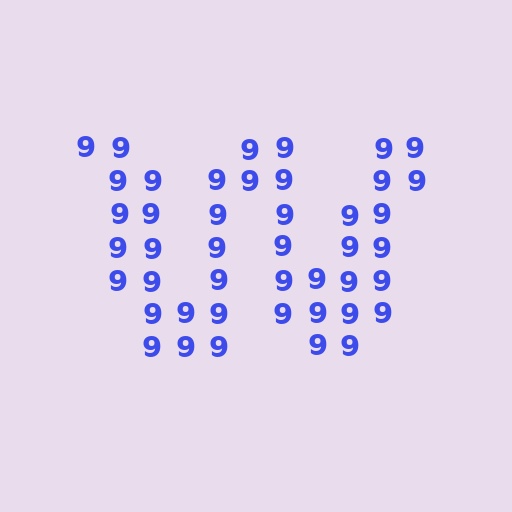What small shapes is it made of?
It is made of small digit 9's.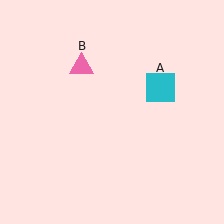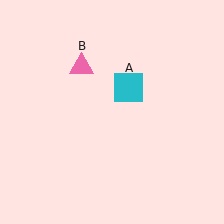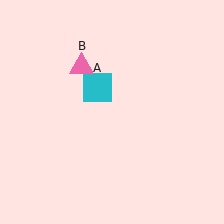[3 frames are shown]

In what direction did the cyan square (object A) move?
The cyan square (object A) moved left.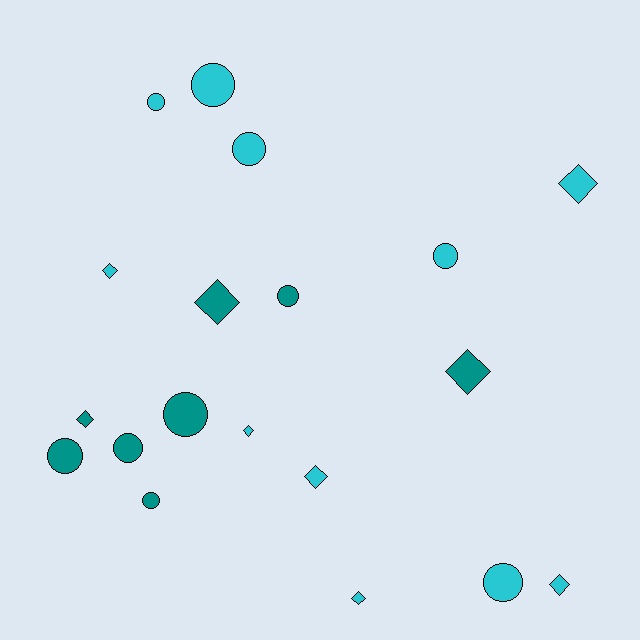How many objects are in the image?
There are 19 objects.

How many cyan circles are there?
There are 5 cyan circles.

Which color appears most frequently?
Cyan, with 11 objects.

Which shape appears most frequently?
Circle, with 10 objects.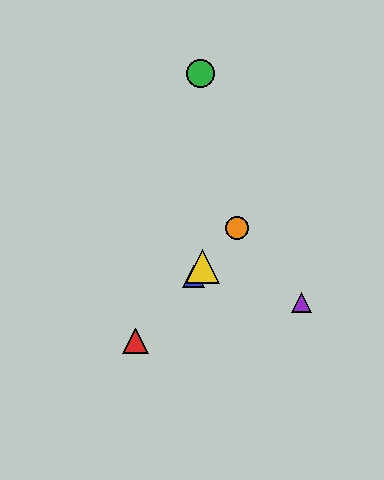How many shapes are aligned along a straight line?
4 shapes (the red triangle, the blue triangle, the yellow triangle, the orange circle) are aligned along a straight line.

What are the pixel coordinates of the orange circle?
The orange circle is at (237, 228).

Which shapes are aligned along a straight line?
The red triangle, the blue triangle, the yellow triangle, the orange circle are aligned along a straight line.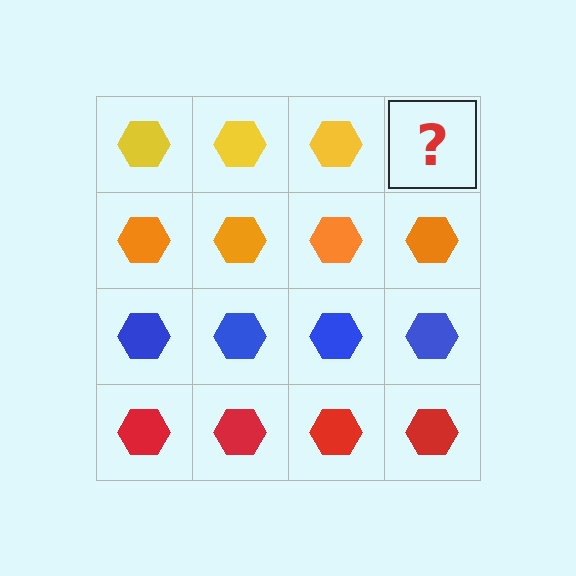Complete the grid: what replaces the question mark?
The question mark should be replaced with a yellow hexagon.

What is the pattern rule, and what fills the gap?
The rule is that each row has a consistent color. The gap should be filled with a yellow hexagon.